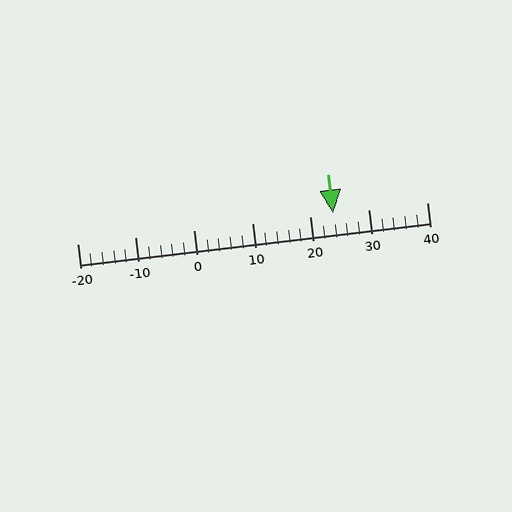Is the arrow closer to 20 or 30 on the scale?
The arrow is closer to 20.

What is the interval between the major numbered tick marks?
The major tick marks are spaced 10 units apart.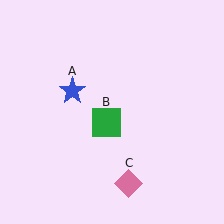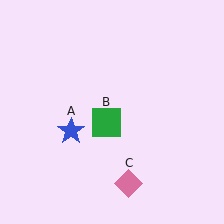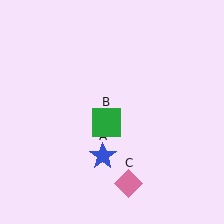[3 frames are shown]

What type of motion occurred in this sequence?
The blue star (object A) rotated counterclockwise around the center of the scene.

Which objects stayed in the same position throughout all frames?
Green square (object B) and pink diamond (object C) remained stationary.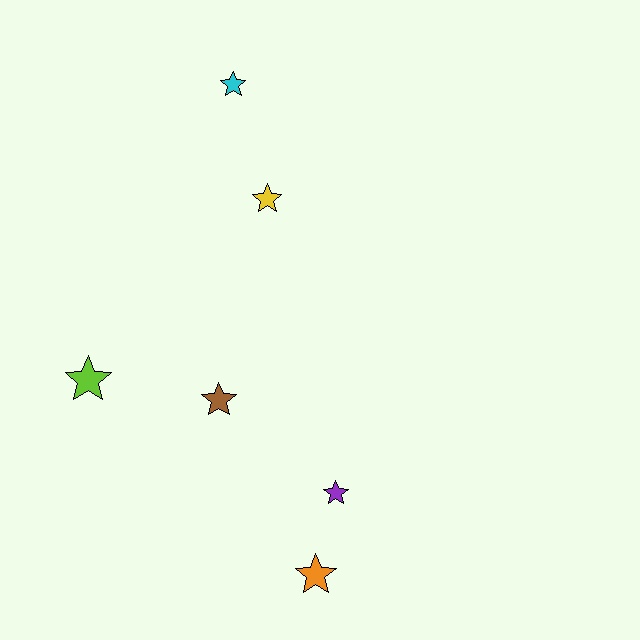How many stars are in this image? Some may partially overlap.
There are 6 stars.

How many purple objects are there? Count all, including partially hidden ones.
There is 1 purple object.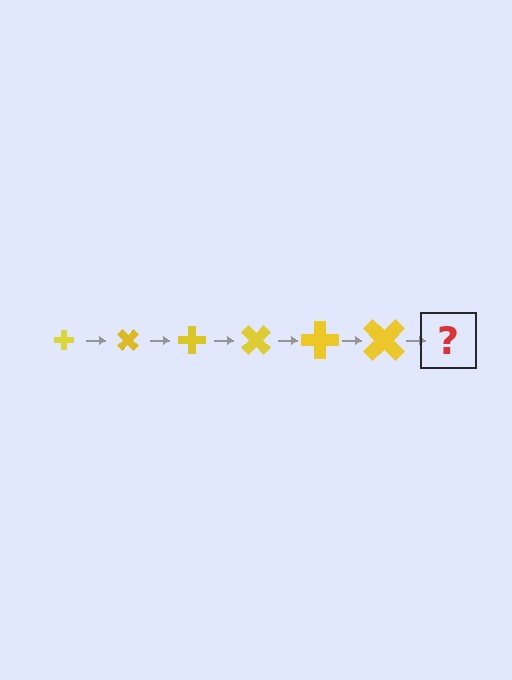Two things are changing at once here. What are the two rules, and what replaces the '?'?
The two rules are that the cross grows larger each step and it rotates 45 degrees each step. The '?' should be a cross, larger than the previous one and rotated 270 degrees from the start.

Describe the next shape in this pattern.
It should be a cross, larger than the previous one and rotated 270 degrees from the start.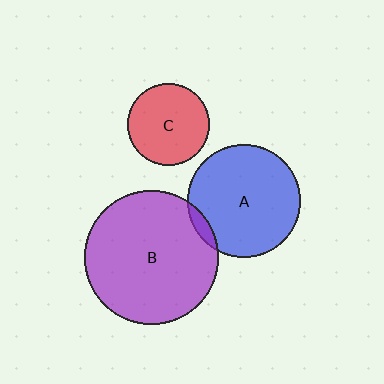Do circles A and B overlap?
Yes.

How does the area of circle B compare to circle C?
Approximately 2.6 times.